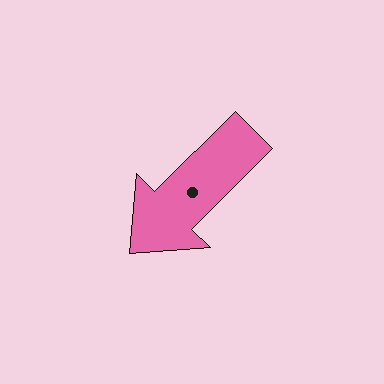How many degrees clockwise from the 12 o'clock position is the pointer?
Approximately 225 degrees.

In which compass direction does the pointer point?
Southwest.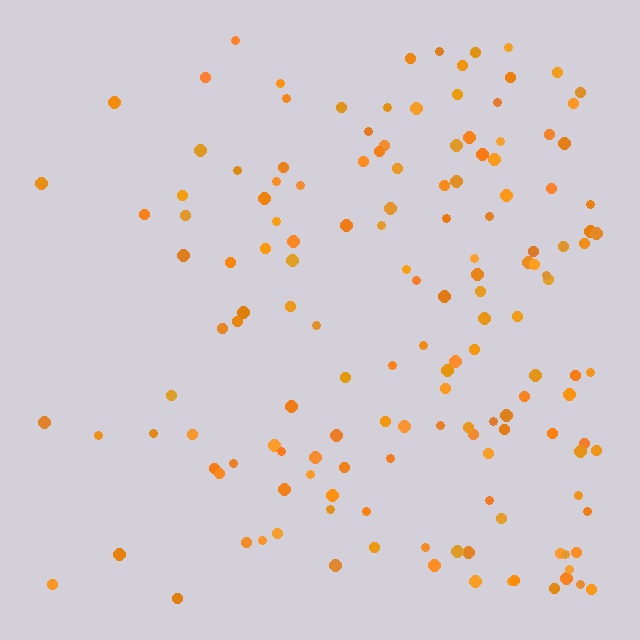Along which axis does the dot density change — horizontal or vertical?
Horizontal.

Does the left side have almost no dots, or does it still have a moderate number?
Still a moderate number, just noticeably fewer than the right.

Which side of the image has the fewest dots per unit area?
The left.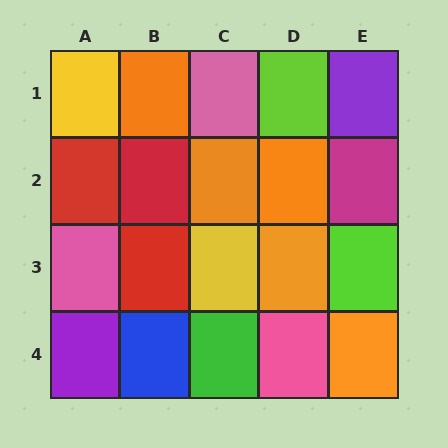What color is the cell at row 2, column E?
Magenta.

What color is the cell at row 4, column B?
Blue.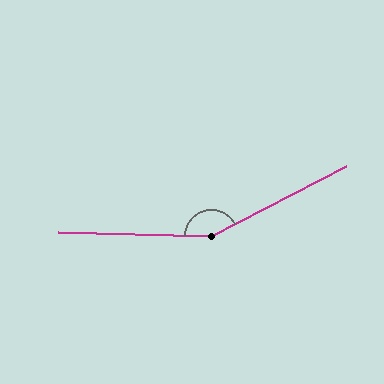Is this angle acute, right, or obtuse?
It is obtuse.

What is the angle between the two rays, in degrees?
Approximately 151 degrees.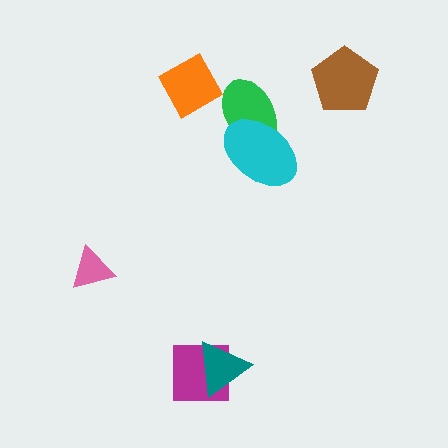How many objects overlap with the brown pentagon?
0 objects overlap with the brown pentagon.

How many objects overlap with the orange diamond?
0 objects overlap with the orange diamond.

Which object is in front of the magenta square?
The teal triangle is in front of the magenta square.